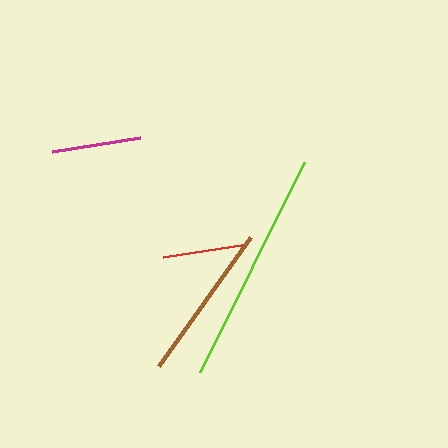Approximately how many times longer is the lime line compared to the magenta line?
The lime line is approximately 2.6 times the length of the magenta line.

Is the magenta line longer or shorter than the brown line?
The brown line is longer than the magenta line.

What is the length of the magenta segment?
The magenta segment is approximately 89 pixels long.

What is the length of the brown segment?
The brown segment is approximately 158 pixels long.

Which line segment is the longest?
The lime line is the longest at approximately 234 pixels.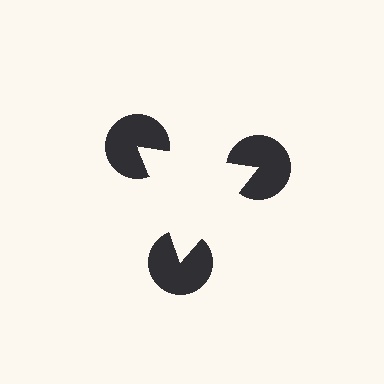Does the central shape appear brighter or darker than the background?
It typically appears slightly brighter than the background, even though no actual brightness change is drawn.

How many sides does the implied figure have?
3 sides.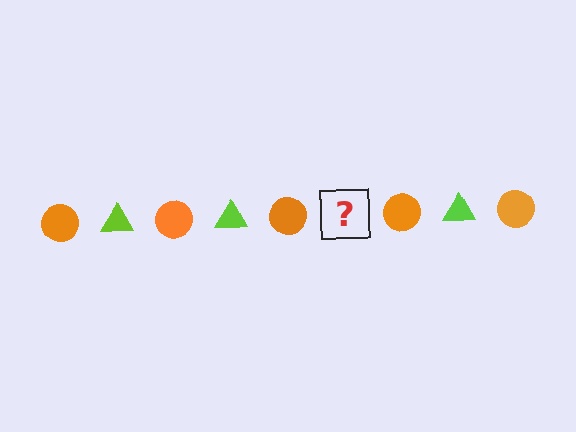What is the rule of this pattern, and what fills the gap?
The rule is that the pattern alternates between orange circle and lime triangle. The gap should be filled with a lime triangle.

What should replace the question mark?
The question mark should be replaced with a lime triangle.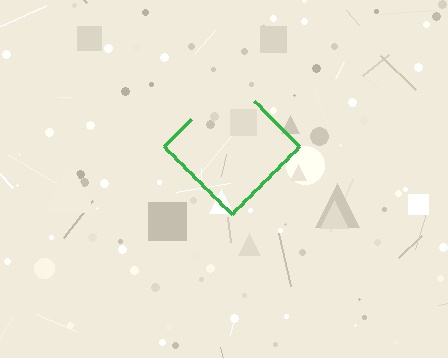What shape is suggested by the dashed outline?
The dashed outline suggests a diamond.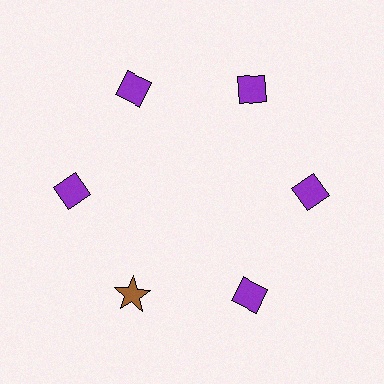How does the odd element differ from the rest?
It differs in both color (brown instead of purple) and shape (star instead of diamond).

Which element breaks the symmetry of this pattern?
The brown star at roughly the 7 o'clock position breaks the symmetry. All other shapes are purple diamonds.